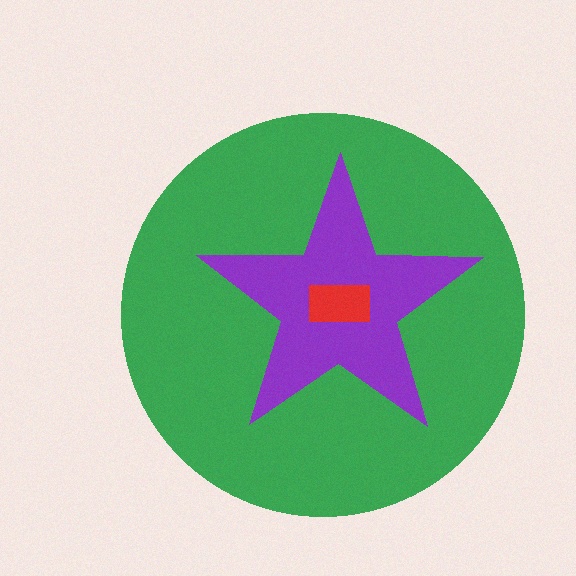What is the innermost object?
The red rectangle.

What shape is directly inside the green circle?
The purple star.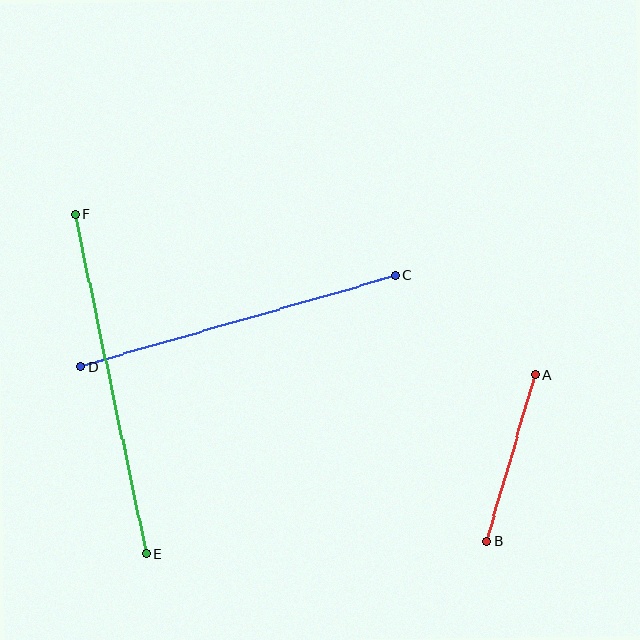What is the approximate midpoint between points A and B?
The midpoint is at approximately (511, 458) pixels.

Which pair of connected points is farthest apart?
Points E and F are farthest apart.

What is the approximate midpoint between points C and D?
The midpoint is at approximately (238, 321) pixels.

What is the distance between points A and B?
The distance is approximately 173 pixels.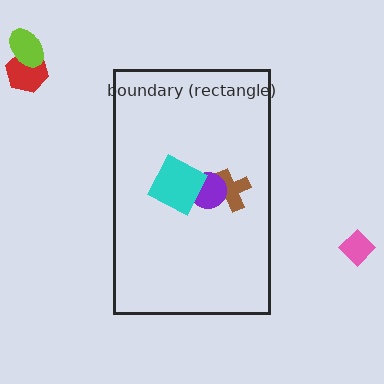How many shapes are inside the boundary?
3 inside, 3 outside.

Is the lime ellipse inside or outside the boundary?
Outside.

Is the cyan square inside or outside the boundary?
Inside.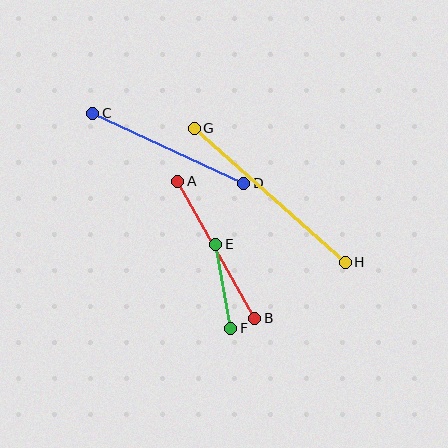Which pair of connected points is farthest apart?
Points G and H are farthest apart.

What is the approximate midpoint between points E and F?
The midpoint is at approximately (223, 286) pixels.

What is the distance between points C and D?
The distance is approximately 167 pixels.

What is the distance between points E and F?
The distance is approximately 85 pixels.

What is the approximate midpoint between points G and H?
The midpoint is at approximately (270, 195) pixels.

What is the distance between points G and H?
The distance is approximately 202 pixels.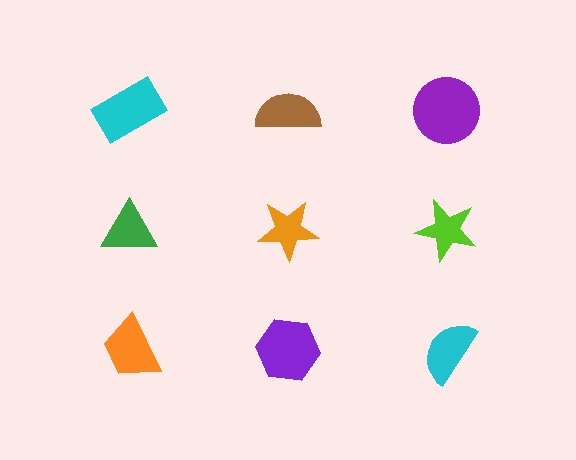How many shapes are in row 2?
3 shapes.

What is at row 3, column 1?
An orange trapezoid.